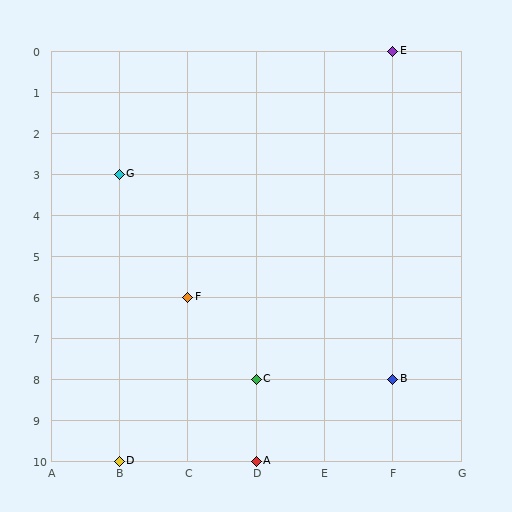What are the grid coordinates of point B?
Point B is at grid coordinates (F, 8).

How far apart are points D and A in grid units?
Points D and A are 2 columns apart.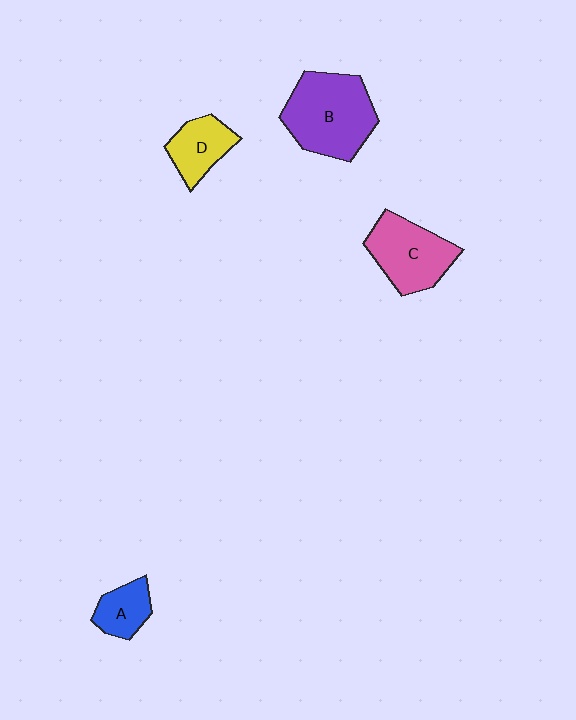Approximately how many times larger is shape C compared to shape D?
Approximately 1.5 times.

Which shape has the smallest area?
Shape A (blue).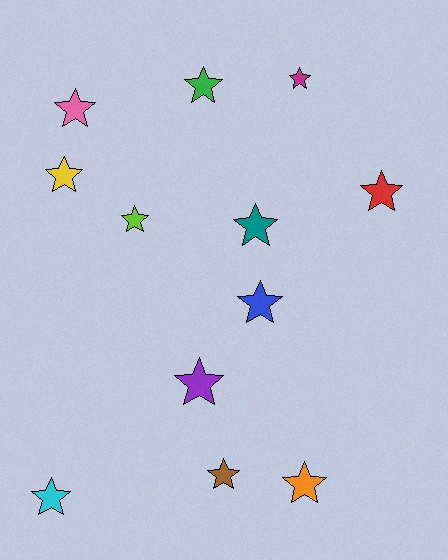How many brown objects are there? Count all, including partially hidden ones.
There is 1 brown object.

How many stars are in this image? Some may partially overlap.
There are 12 stars.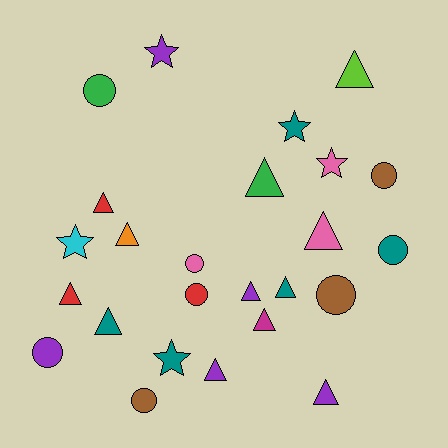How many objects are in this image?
There are 25 objects.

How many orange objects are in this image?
There is 1 orange object.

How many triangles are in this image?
There are 12 triangles.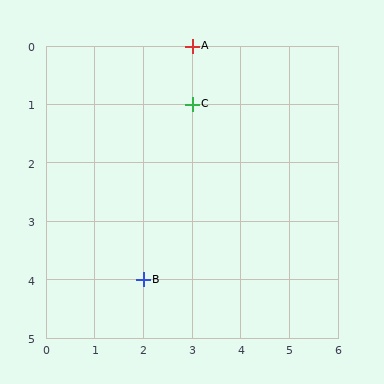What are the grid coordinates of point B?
Point B is at grid coordinates (2, 4).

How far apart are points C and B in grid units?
Points C and B are 1 column and 3 rows apart (about 3.2 grid units diagonally).